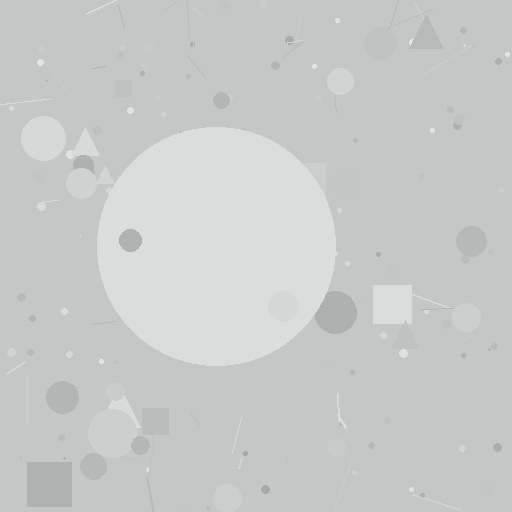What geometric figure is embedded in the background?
A circle is embedded in the background.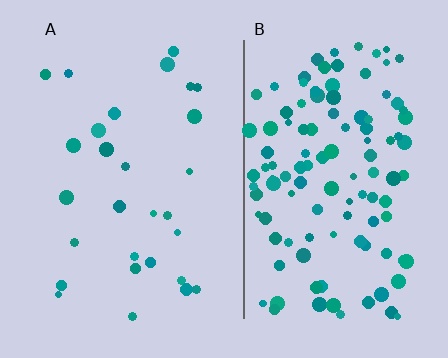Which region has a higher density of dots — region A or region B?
B (the right).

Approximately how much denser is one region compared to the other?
Approximately 4.3× — region B over region A.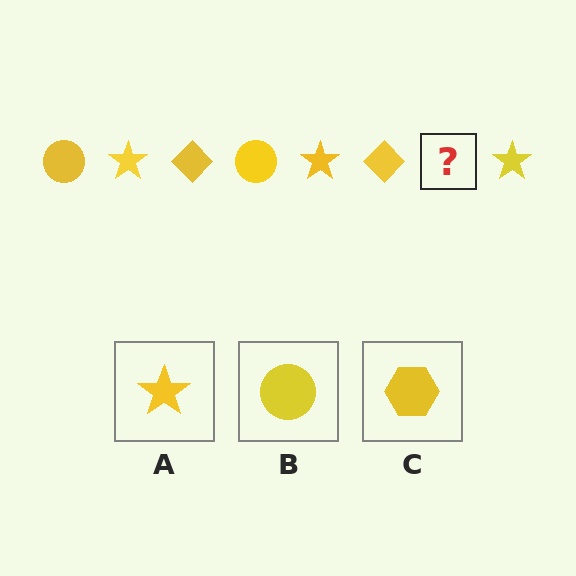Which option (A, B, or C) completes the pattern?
B.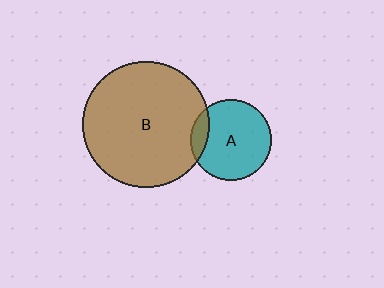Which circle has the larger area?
Circle B (brown).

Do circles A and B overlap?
Yes.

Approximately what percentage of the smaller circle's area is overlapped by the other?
Approximately 15%.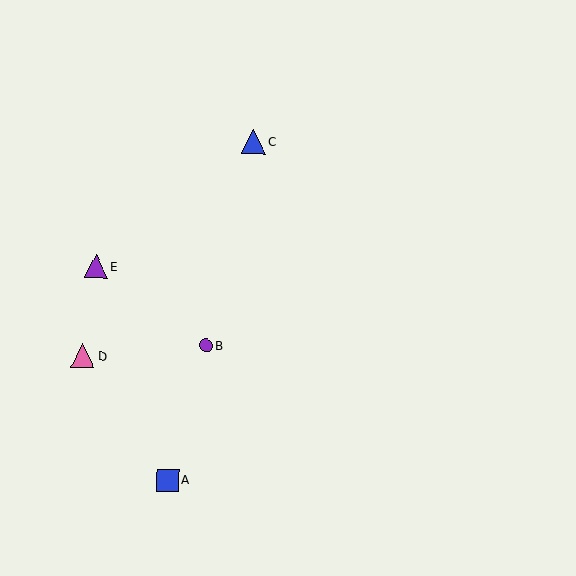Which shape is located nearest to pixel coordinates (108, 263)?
The purple triangle (labeled E) at (96, 266) is nearest to that location.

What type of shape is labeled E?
Shape E is a purple triangle.